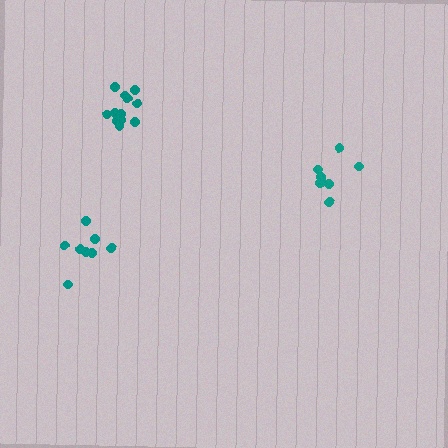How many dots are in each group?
Group 1: 8 dots, Group 2: 13 dots, Group 3: 8 dots (29 total).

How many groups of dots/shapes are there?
There are 3 groups.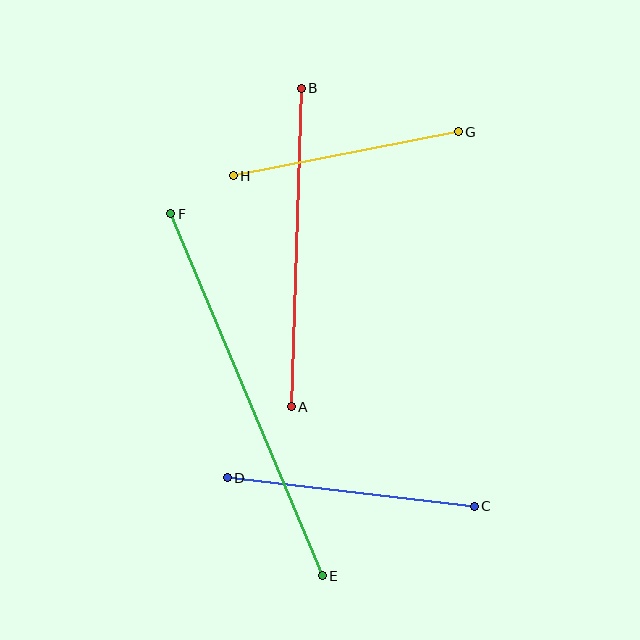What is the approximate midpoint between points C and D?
The midpoint is at approximately (351, 492) pixels.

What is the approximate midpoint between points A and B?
The midpoint is at approximately (296, 248) pixels.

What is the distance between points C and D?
The distance is approximately 249 pixels.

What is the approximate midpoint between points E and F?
The midpoint is at approximately (246, 395) pixels.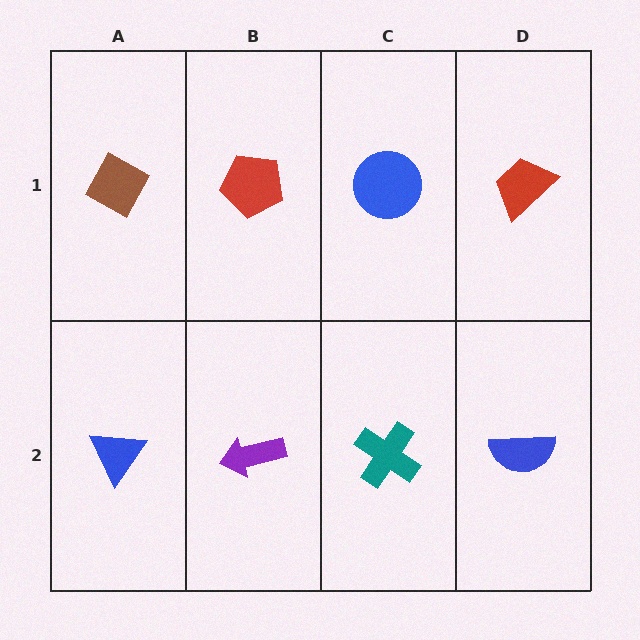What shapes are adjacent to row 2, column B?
A red pentagon (row 1, column B), a blue triangle (row 2, column A), a teal cross (row 2, column C).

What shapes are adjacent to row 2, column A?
A brown diamond (row 1, column A), a purple arrow (row 2, column B).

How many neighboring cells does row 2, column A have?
2.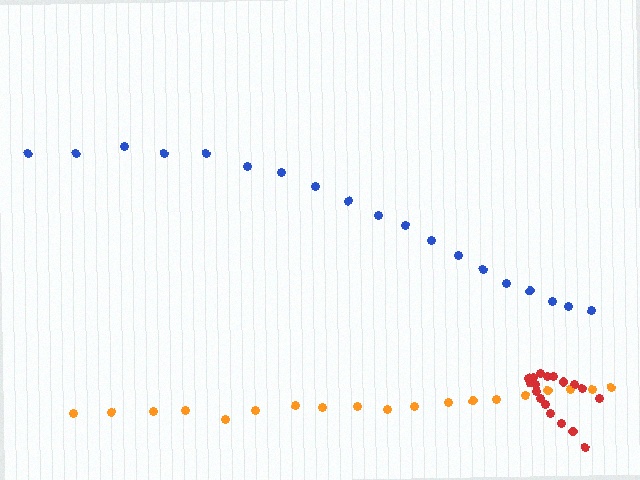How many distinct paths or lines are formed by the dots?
There are 3 distinct paths.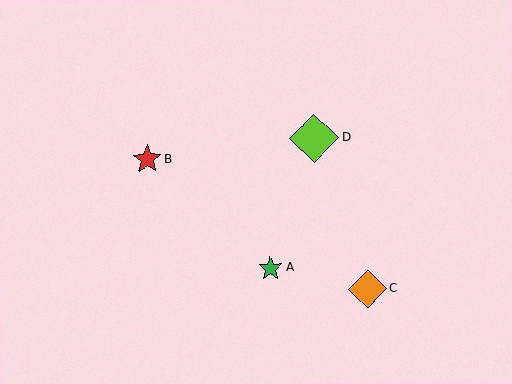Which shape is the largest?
The lime diamond (labeled D) is the largest.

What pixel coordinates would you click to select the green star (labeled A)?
Click at (270, 268) to select the green star A.